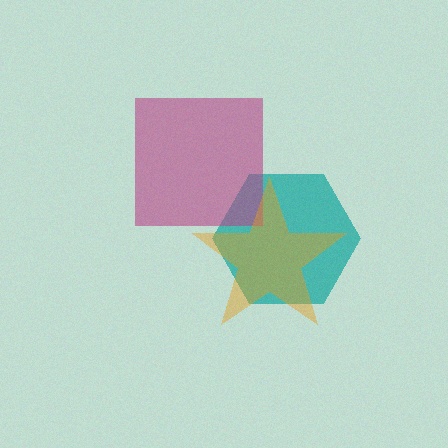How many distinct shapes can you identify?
There are 3 distinct shapes: a teal hexagon, a magenta square, an orange star.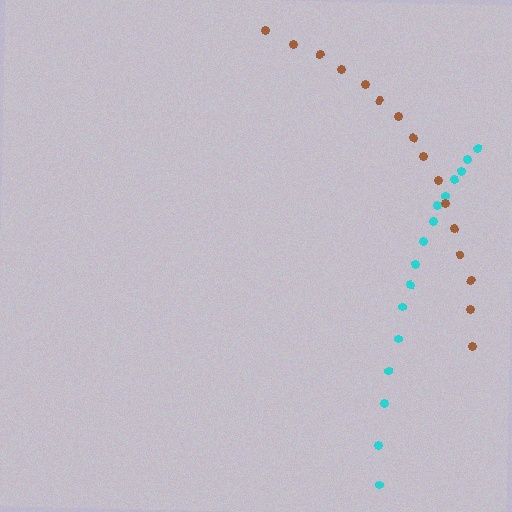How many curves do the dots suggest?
There are 2 distinct paths.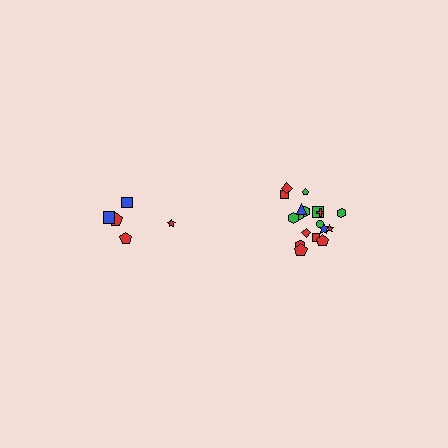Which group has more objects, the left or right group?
The right group.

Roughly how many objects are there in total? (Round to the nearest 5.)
Roughly 25 objects in total.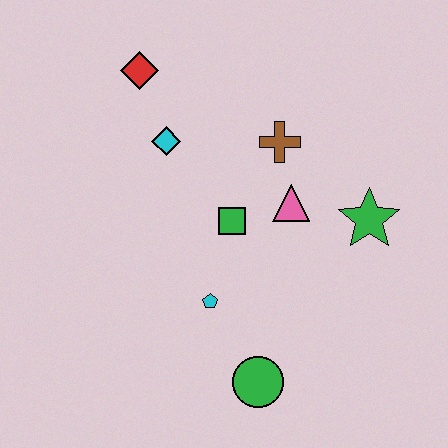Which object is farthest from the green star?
The red diamond is farthest from the green star.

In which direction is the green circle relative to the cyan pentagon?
The green circle is below the cyan pentagon.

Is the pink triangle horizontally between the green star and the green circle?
Yes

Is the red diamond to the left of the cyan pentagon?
Yes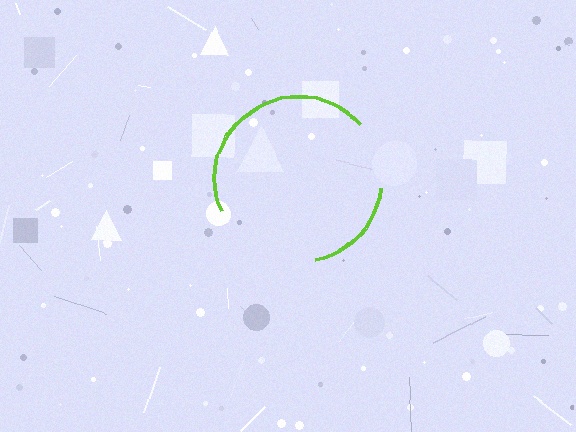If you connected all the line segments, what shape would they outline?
They would outline a circle.